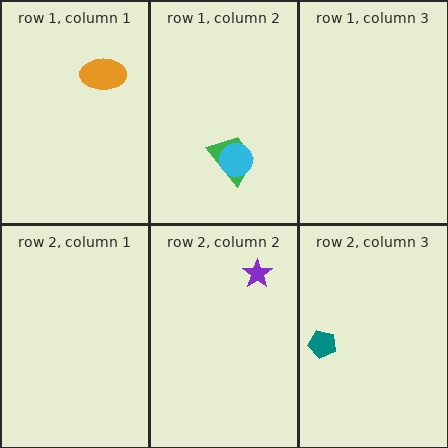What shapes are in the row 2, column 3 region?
The teal pentagon.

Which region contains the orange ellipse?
The row 1, column 1 region.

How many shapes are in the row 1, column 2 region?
2.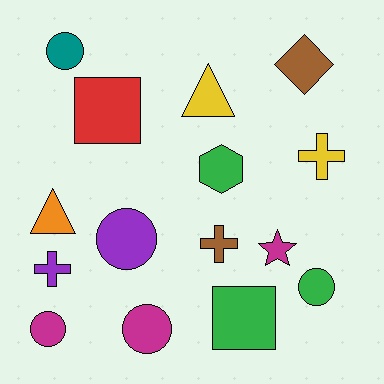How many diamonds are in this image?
There is 1 diamond.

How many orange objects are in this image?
There is 1 orange object.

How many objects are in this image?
There are 15 objects.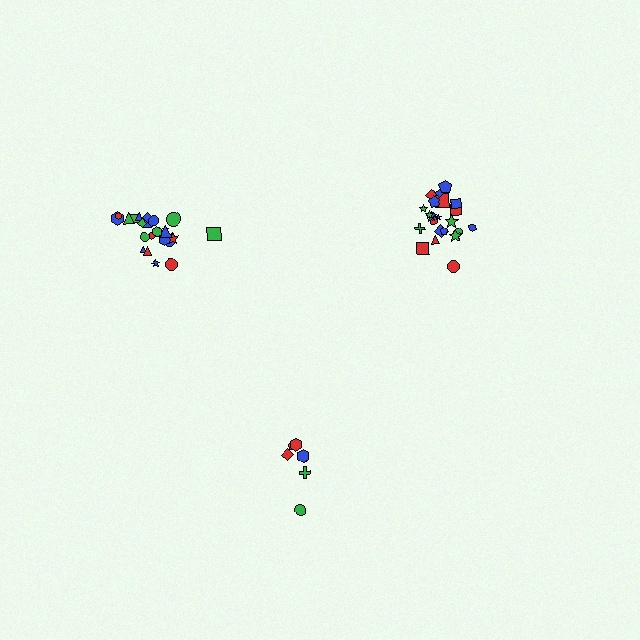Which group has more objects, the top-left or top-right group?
The top-left group.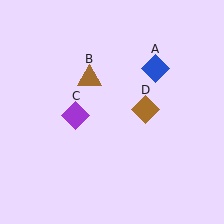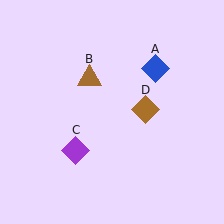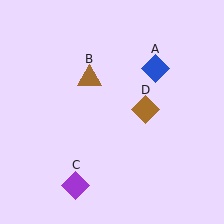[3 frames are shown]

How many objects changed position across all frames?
1 object changed position: purple diamond (object C).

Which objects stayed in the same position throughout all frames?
Blue diamond (object A) and brown triangle (object B) and brown diamond (object D) remained stationary.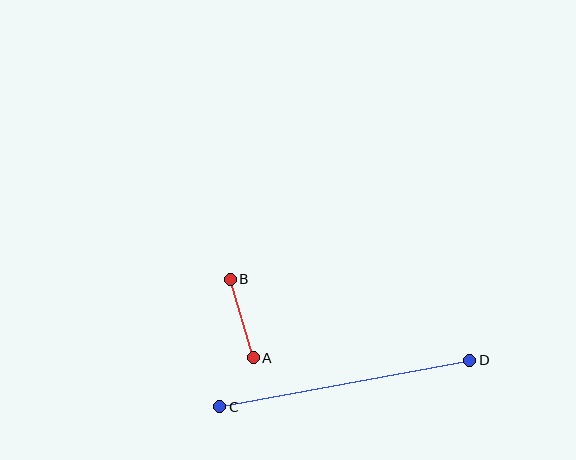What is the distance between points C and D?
The distance is approximately 254 pixels.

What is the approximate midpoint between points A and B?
The midpoint is at approximately (242, 318) pixels.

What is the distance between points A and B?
The distance is approximately 82 pixels.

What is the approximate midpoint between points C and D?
The midpoint is at approximately (345, 384) pixels.